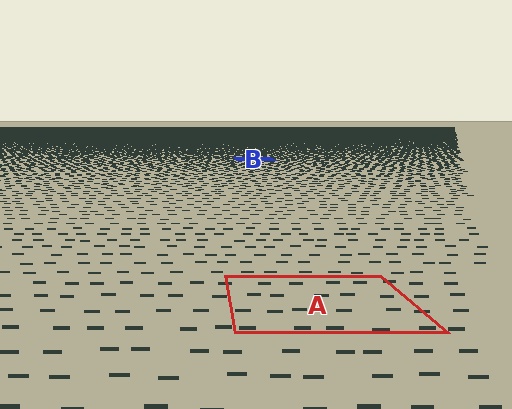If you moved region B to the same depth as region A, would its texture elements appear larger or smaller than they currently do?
They would appear larger. At a closer depth, the same texture elements are projected at a bigger on-screen size.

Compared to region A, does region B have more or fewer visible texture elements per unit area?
Region B has more texture elements per unit area — they are packed more densely because it is farther away.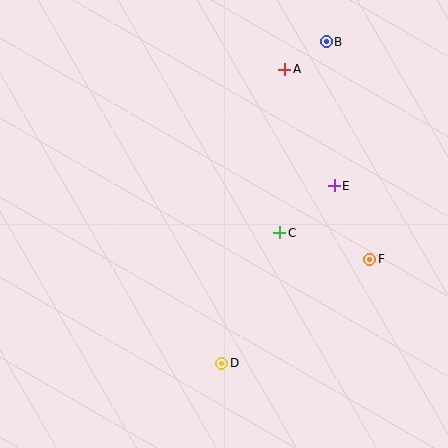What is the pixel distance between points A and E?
The distance between A and E is 127 pixels.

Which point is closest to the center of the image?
Point C at (280, 233) is closest to the center.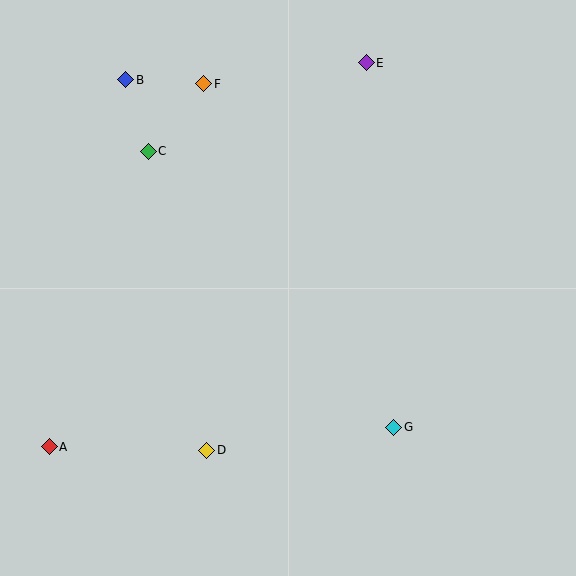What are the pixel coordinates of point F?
Point F is at (204, 84).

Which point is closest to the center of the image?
Point G at (394, 427) is closest to the center.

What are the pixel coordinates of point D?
Point D is at (207, 450).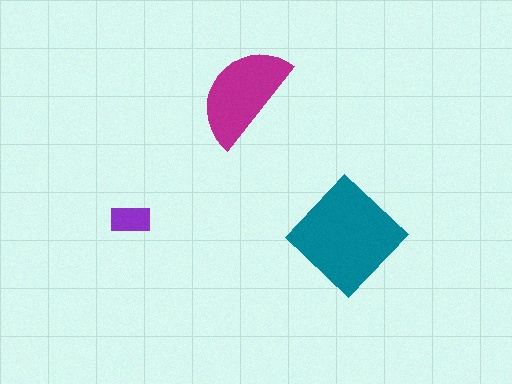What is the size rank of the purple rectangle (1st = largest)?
3rd.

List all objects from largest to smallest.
The teal diamond, the magenta semicircle, the purple rectangle.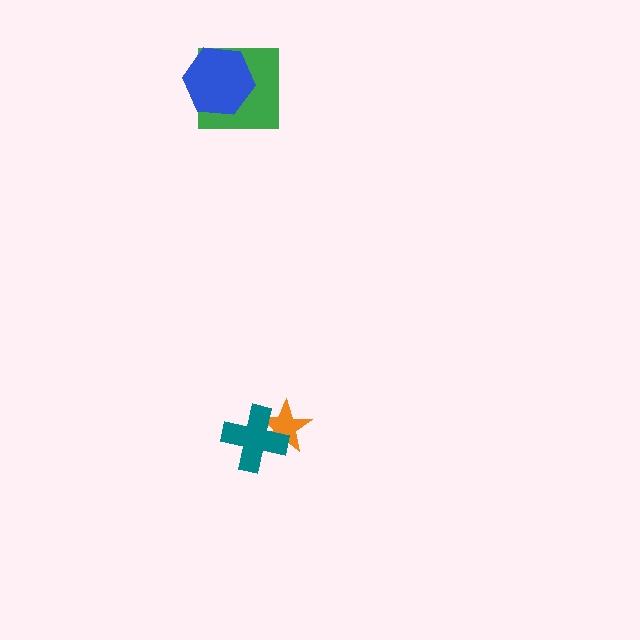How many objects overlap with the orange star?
1 object overlaps with the orange star.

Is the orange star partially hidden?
Yes, it is partially covered by another shape.